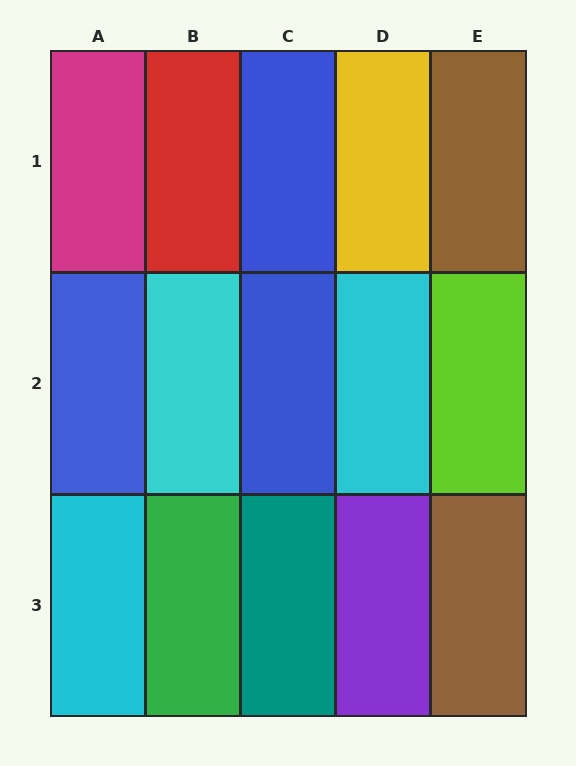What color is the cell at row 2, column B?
Cyan.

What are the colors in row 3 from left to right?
Cyan, green, teal, purple, brown.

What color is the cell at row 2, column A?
Blue.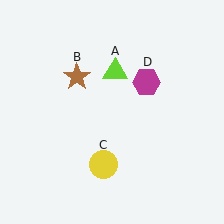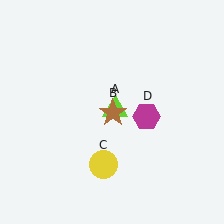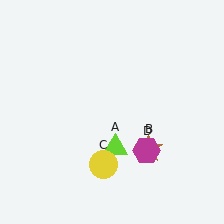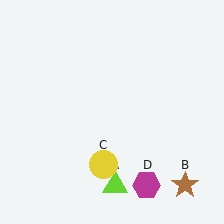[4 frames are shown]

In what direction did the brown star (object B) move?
The brown star (object B) moved down and to the right.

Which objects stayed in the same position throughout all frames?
Yellow circle (object C) remained stationary.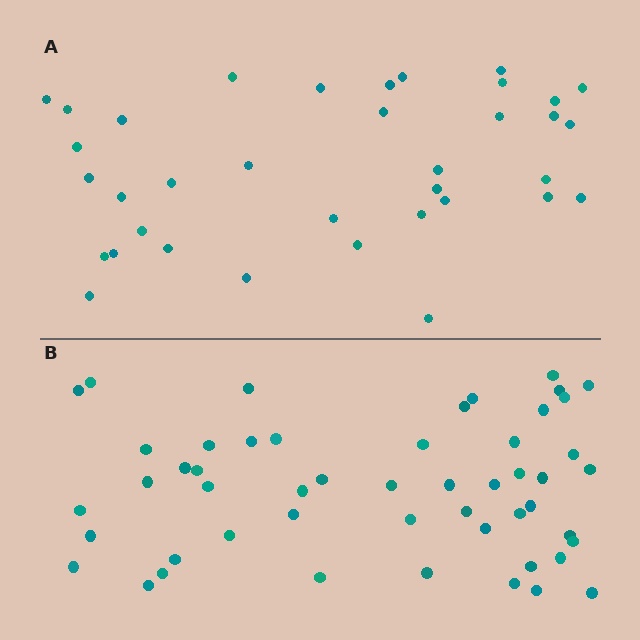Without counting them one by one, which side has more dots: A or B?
Region B (the bottom region) has more dots.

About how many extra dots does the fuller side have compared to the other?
Region B has approximately 15 more dots than region A.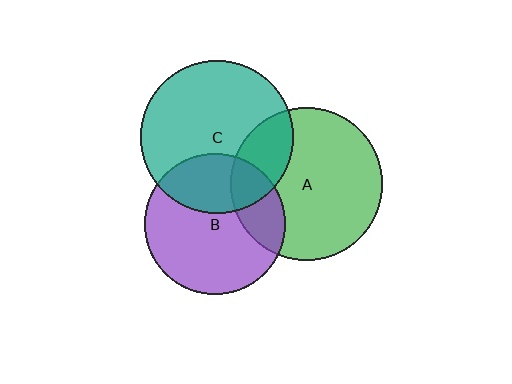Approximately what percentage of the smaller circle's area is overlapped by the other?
Approximately 30%.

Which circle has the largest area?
Circle C (teal).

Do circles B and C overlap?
Yes.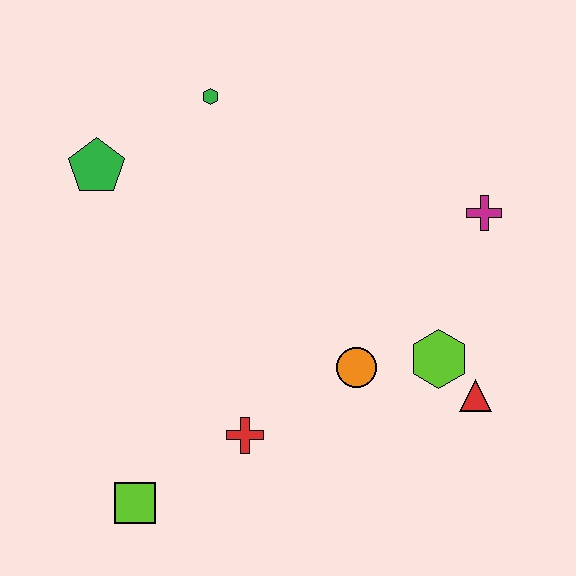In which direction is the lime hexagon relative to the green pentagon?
The lime hexagon is to the right of the green pentagon.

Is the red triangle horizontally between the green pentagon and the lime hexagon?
No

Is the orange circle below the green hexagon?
Yes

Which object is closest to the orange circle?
The lime hexagon is closest to the orange circle.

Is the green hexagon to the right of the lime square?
Yes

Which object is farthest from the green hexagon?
The lime square is farthest from the green hexagon.